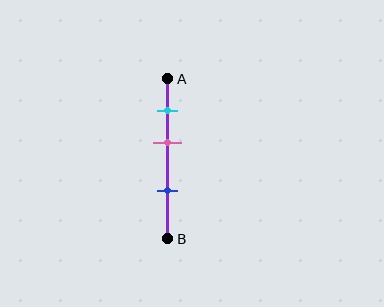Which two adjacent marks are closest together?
The cyan and pink marks are the closest adjacent pair.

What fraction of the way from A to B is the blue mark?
The blue mark is approximately 70% (0.7) of the way from A to B.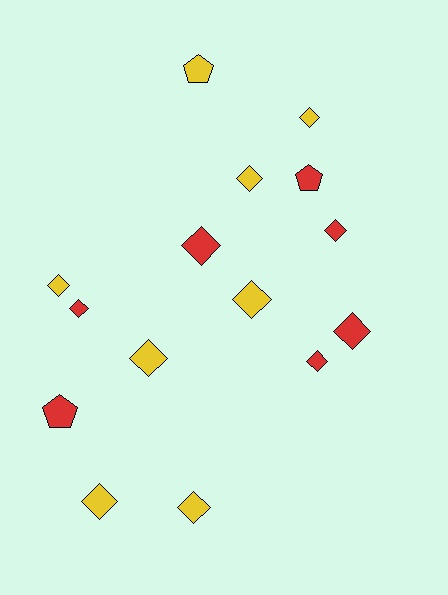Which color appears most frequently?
Yellow, with 8 objects.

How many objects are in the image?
There are 15 objects.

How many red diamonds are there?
There are 5 red diamonds.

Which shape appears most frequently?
Diamond, with 12 objects.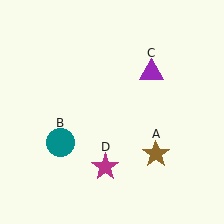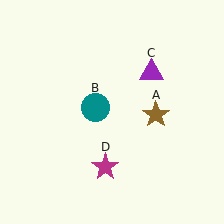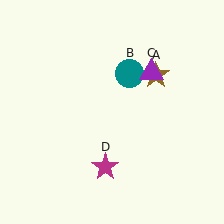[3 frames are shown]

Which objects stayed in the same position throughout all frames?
Purple triangle (object C) and magenta star (object D) remained stationary.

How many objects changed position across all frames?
2 objects changed position: brown star (object A), teal circle (object B).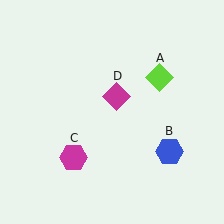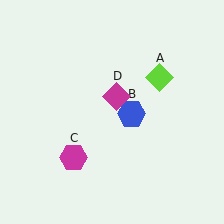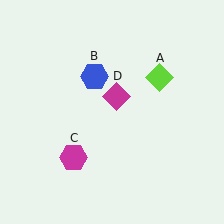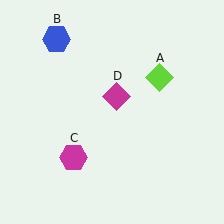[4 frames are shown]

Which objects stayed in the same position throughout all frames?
Lime diamond (object A) and magenta hexagon (object C) and magenta diamond (object D) remained stationary.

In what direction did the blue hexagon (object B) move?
The blue hexagon (object B) moved up and to the left.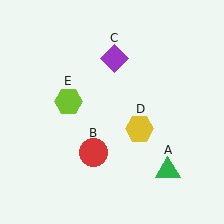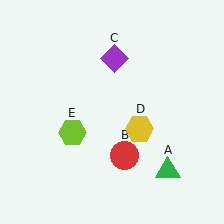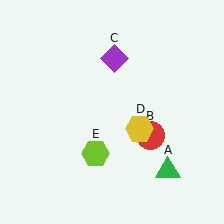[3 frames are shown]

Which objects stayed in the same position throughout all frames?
Green triangle (object A) and purple diamond (object C) and yellow hexagon (object D) remained stationary.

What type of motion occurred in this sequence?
The red circle (object B), lime hexagon (object E) rotated counterclockwise around the center of the scene.